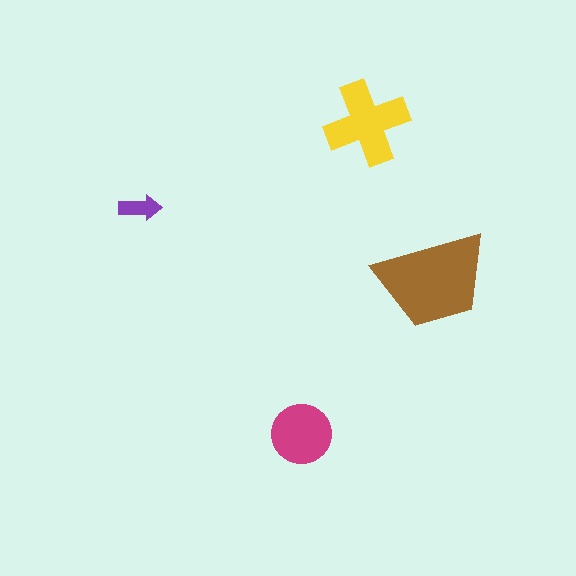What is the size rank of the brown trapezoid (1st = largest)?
1st.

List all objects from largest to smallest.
The brown trapezoid, the yellow cross, the magenta circle, the purple arrow.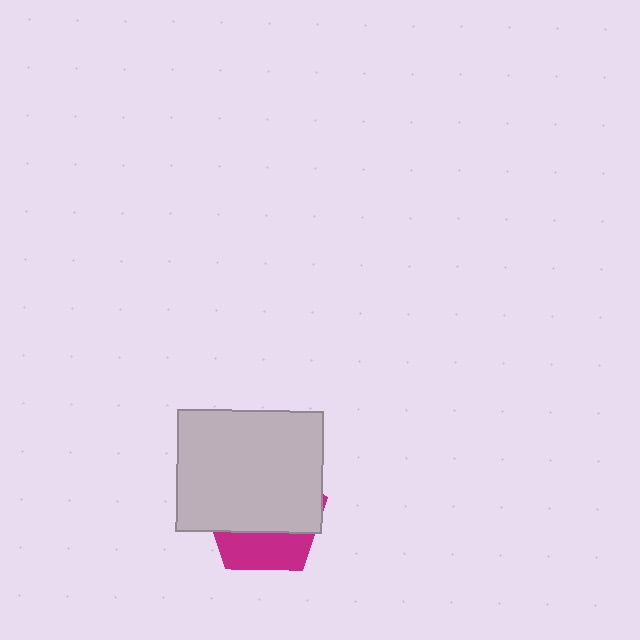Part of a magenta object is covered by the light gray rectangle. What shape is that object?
It is a pentagon.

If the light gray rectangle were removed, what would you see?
You would see the complete magenta pentagon.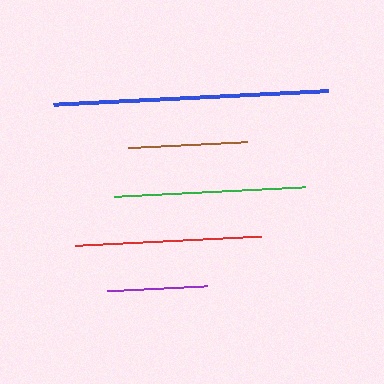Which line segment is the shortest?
The purple line is the shortest at approximately 100 pixels.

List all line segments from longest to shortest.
From longest to shortest: blue, green, red, brown, purple.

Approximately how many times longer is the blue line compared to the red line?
The blue line is approximately 1.5 times the length of the red line.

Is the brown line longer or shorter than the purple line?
The brown line is longer than the purple line.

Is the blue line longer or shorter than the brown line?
The blue line is longer than the brown line.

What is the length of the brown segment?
The brown segment is approximately 119 pixels long.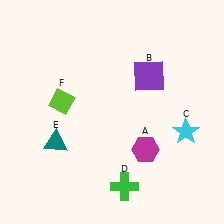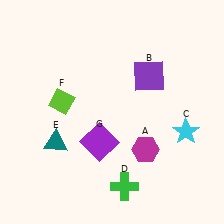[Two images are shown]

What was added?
A purple square (G) was added in Image 2.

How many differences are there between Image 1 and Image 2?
There is 1 difference between the two images.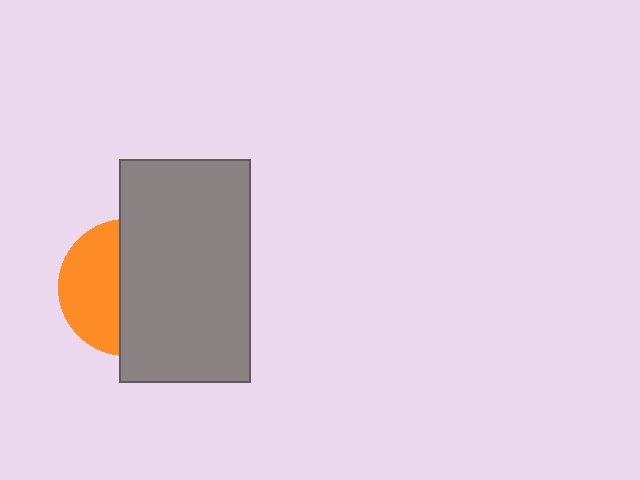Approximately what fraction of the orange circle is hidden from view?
Roughly 56% of the orange circle is hidden behind the gray rectangle.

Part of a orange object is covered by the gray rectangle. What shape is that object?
It is a circle.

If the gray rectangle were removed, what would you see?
You would see the complete orange circle.